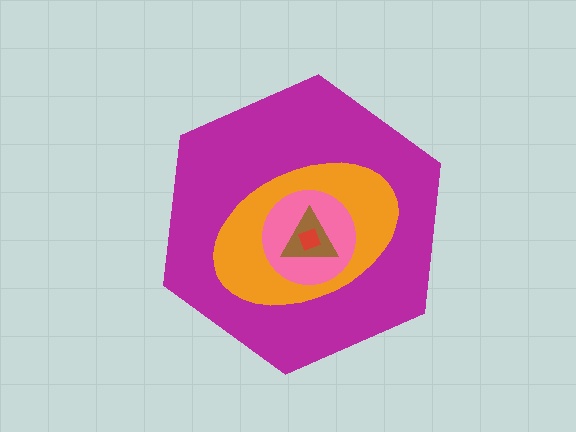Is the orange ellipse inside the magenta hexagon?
Yes.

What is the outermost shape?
The magenta hexagon.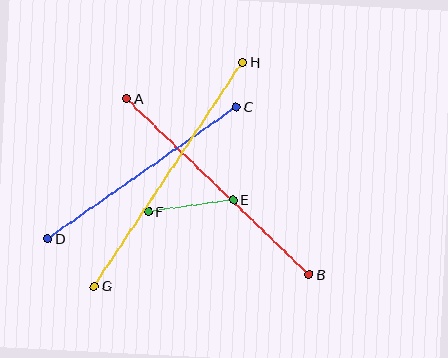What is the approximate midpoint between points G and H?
The midpoint is at approximately (168, 174) pixels.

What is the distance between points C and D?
The distance is approximately 230 pixels.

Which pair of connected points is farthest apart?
Points G and H are farthest apart.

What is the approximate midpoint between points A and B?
The midpoint is at approximately (218, 187) pixels.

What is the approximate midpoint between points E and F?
The midpoint is at approximately (191, 206) pixels.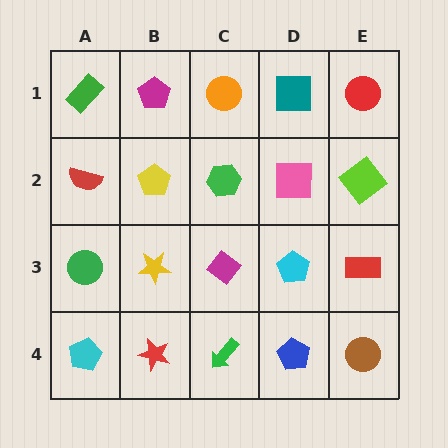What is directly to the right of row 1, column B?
An orange circle.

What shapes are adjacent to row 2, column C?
An orange circle (row 1, column C), a magenta diamond (row 3, column C), a yellow pentagon (row 2, column B), a pink square (row 2, column D).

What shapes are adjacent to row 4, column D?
A cyan pentagon (row 3, column D), a green arrow (row 4, column C), a brown circle (row 4, column E).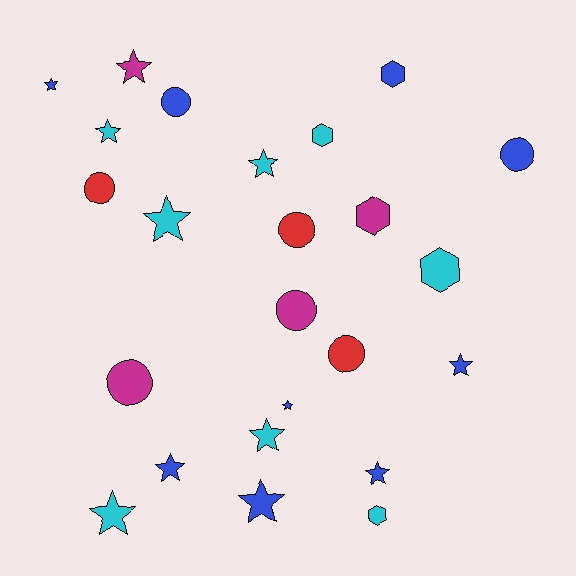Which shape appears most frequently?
Star, with 12 objects.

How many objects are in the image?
There are 24 objects.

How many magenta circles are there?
There are 2 magenta circles.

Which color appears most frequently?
Blue, with 9 objects.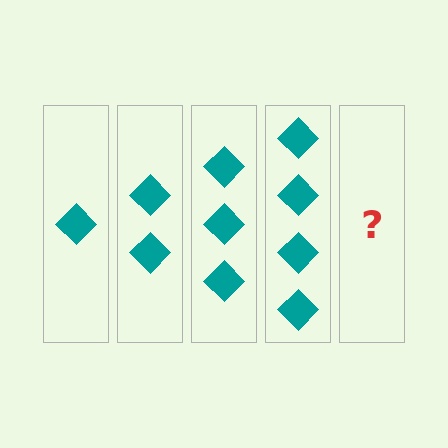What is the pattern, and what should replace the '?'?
The pattern is that each step adds one more diamond. The '?' should be 5 diamonds.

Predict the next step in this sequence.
The next step is 5 diamonds.